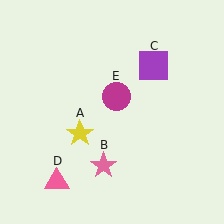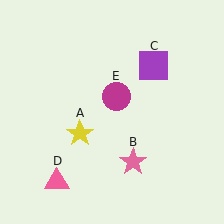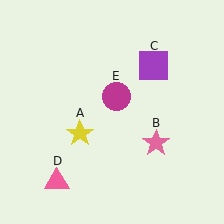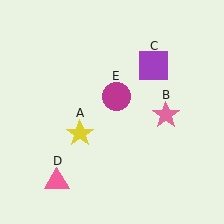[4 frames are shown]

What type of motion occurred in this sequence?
The pink star (object B) rotated counterclockwise around the center of the scene.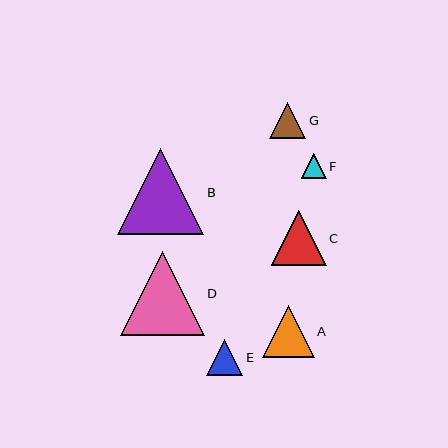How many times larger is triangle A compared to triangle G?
Triangle A is approximately 1.4 times the size of triangle G.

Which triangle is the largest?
Triangle B is the largest with a size of approximately 87 pixels.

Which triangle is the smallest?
Triangle F is the smallest with a size of approximately 25 pixels.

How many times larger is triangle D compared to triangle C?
Triangle D is approximately 1.5 times the size of triangle C.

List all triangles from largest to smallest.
From largest to smallest: B, D, C, A, E, G, F.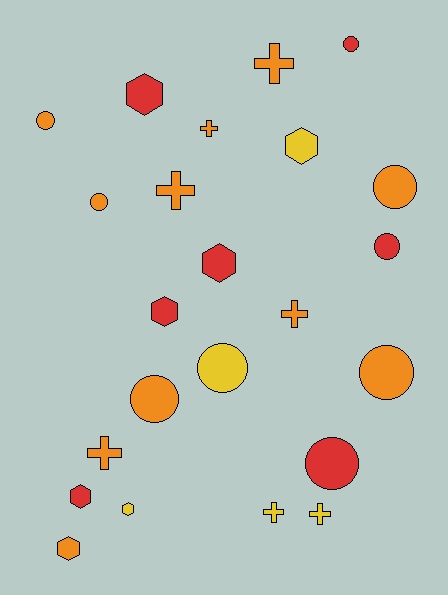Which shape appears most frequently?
Circle, with 9 objects.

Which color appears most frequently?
Orange, with 11 objects.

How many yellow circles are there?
There is 1 yellow circle.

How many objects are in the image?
There are 23 objects.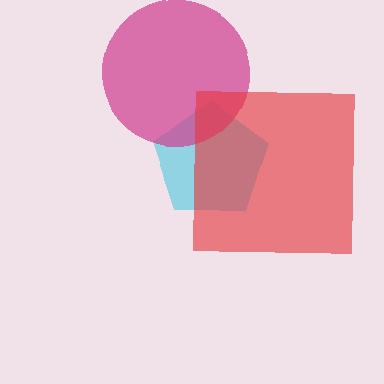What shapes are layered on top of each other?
The layered shapes are: a cyan pentagon, a magenta circle, a red square.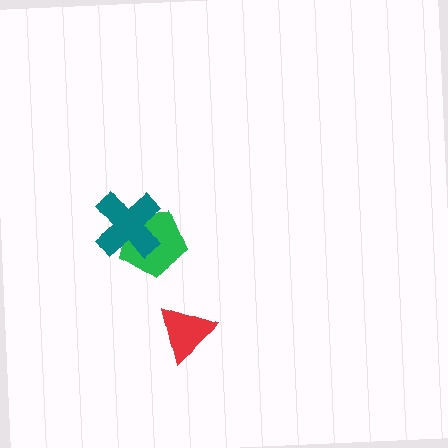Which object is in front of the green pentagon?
The teal cross is in front of the green pentagon.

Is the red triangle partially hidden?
No, no other shape covers it.